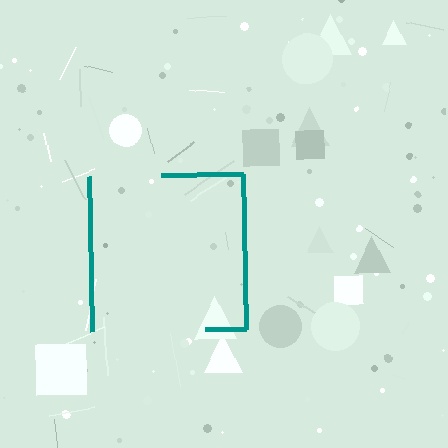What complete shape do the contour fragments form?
The contour fragments form a square.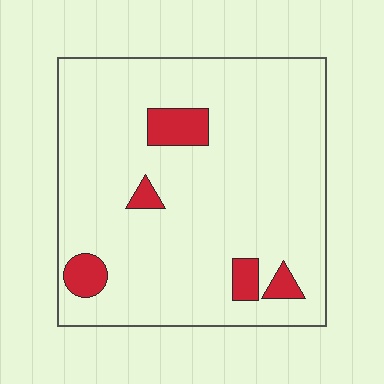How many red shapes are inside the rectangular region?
5.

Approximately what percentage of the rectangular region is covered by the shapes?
Approximately 10%.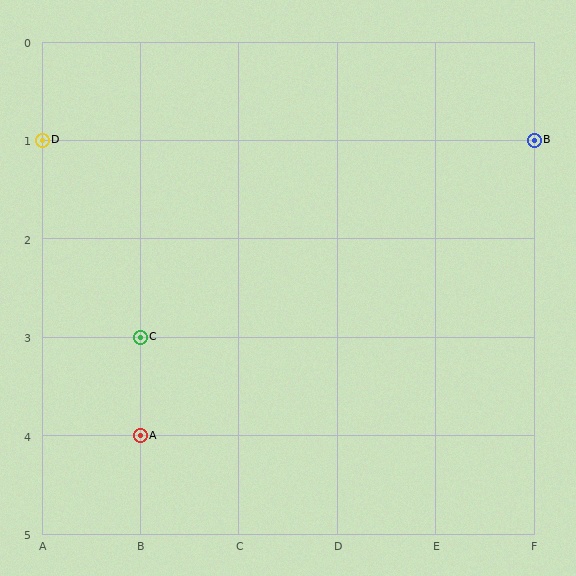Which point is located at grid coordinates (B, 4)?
Point A is at (B, 4).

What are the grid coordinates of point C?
Point C is at grid coordinates (B, 3).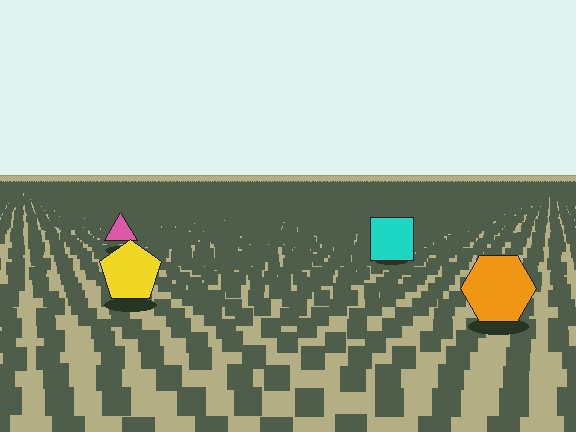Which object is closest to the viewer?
The orange hexagon is closest. The texture marks near it are larger and more spread out.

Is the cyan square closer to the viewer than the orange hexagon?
No. The orange hexagon is closer — you can tell from the texture gradient: the ground texture is coarser near it.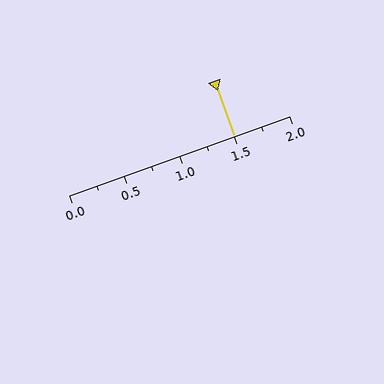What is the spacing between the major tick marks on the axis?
The major ticks are spaced 0.5 apart.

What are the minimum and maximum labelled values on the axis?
The axis runs from 0.0 to 2.0.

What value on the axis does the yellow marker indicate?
The marker indicates approximately 1.5.